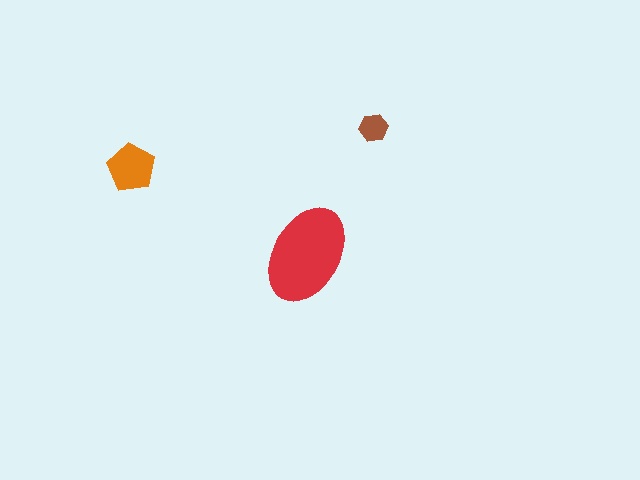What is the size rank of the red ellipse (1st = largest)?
1st.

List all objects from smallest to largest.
The brown hexagon, the orange pentagon, the red ellipse.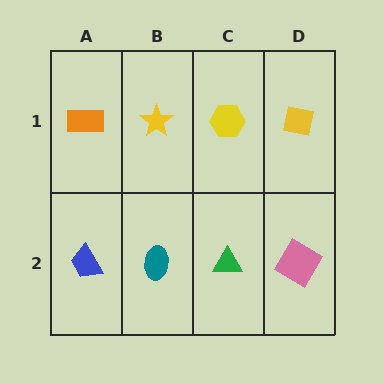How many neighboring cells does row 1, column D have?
2.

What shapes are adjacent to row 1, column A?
A blue trapezoid (row 2, column A), a yellow star (row 1, column B).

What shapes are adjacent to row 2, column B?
A yellow star (row 1, column B), a blue trapezoid (row 2, column A), a green triangle (row 2, column C).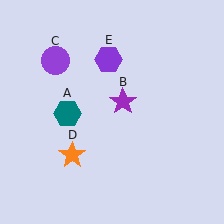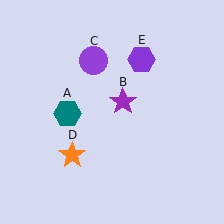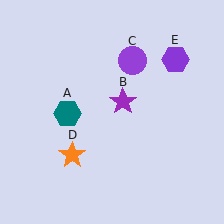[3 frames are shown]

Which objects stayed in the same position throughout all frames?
Teal hexagon (object A) and purple star (object B) and orange star (object D) remained stationary.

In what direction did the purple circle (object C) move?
The purple circle (object C) moved right.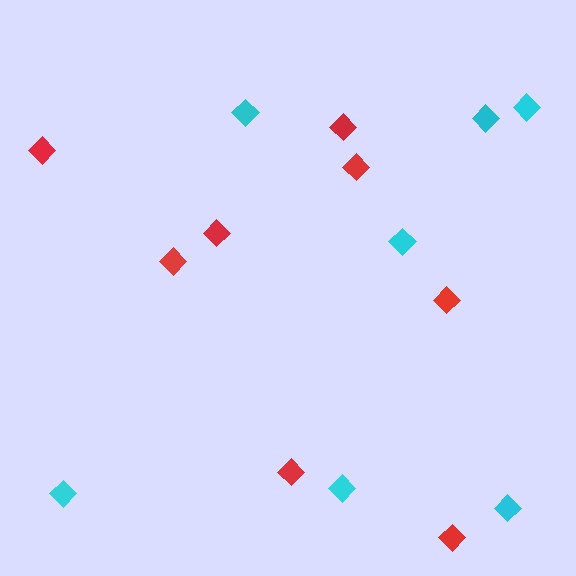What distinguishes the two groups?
There are 2 groups: one group of cyan diamonds (7) and one group of red diamonds (8).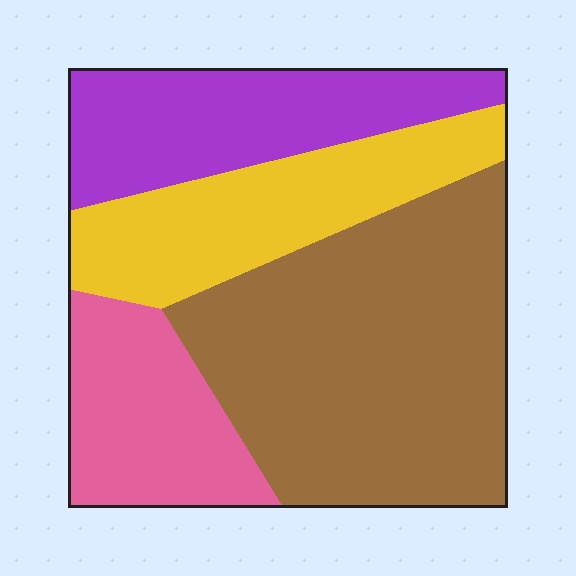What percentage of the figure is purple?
Purple covers 20% of the figure.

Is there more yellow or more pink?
Yellow.